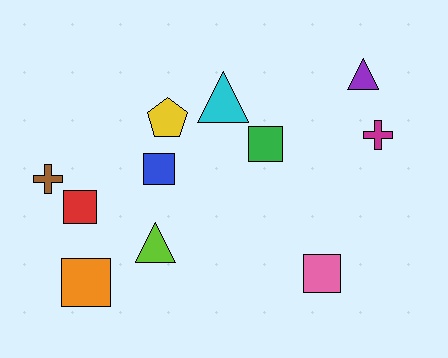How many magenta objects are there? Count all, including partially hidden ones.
There is 1 magenta object.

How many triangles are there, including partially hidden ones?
There are 3 triangles.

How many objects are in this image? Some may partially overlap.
There are 11 objects.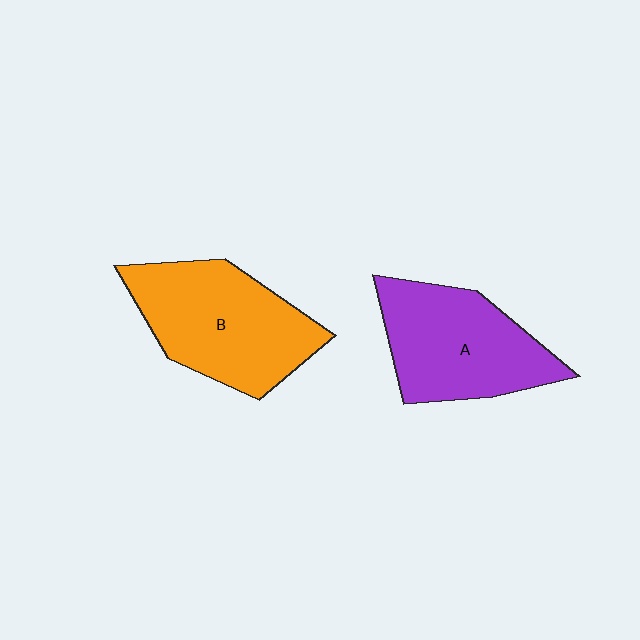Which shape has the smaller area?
Shape A (purple).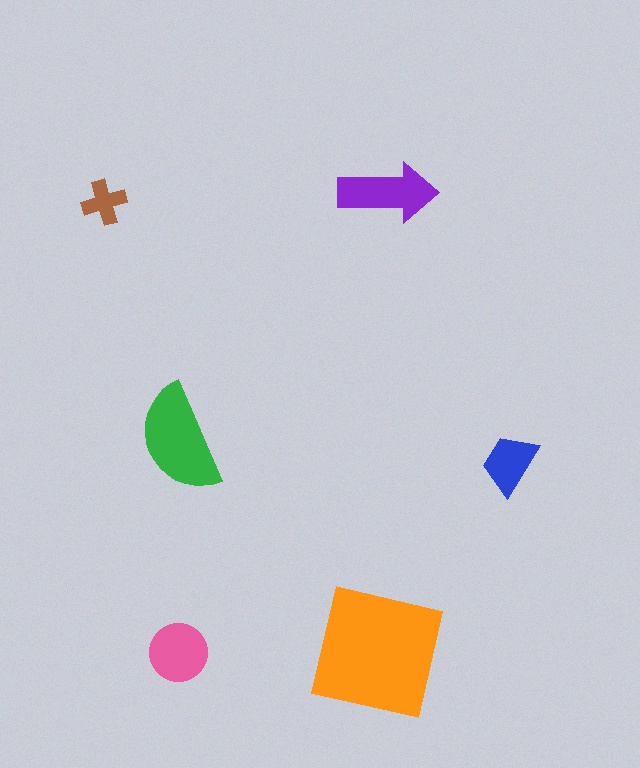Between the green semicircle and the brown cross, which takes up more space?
The green semicircle.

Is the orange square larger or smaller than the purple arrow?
Larger.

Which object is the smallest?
The brown cross.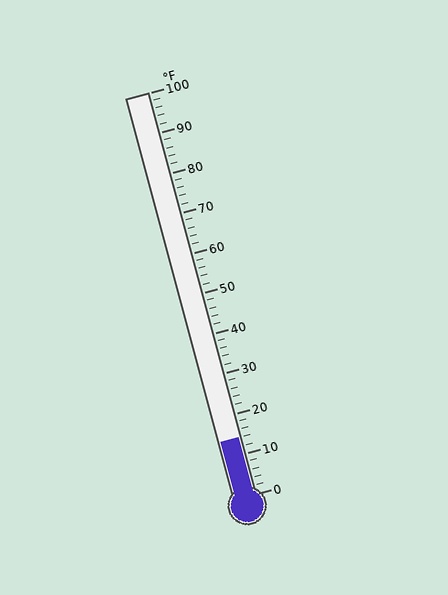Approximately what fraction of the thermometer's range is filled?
The thermometer is filled to approximately 15% of its range.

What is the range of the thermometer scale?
The thermometer scale ranges from 0°F to 100°F.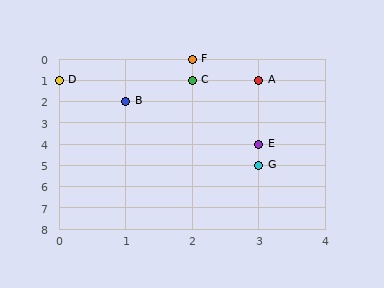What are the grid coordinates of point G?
Point G is at grid coordinates (3, 5).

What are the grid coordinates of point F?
Point F is at grid coordinates (2, 0).